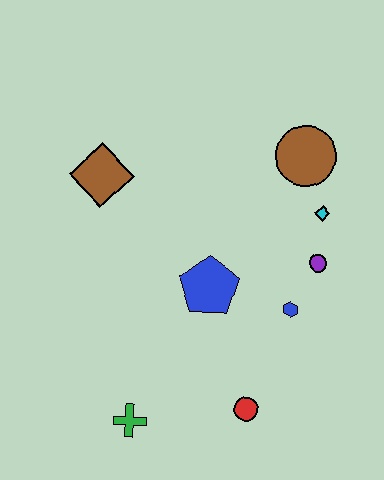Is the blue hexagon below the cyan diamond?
Yes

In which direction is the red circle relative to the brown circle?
The red circle is below the brown circle.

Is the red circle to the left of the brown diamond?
No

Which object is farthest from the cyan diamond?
The green cross is farthest from the cyan diamond.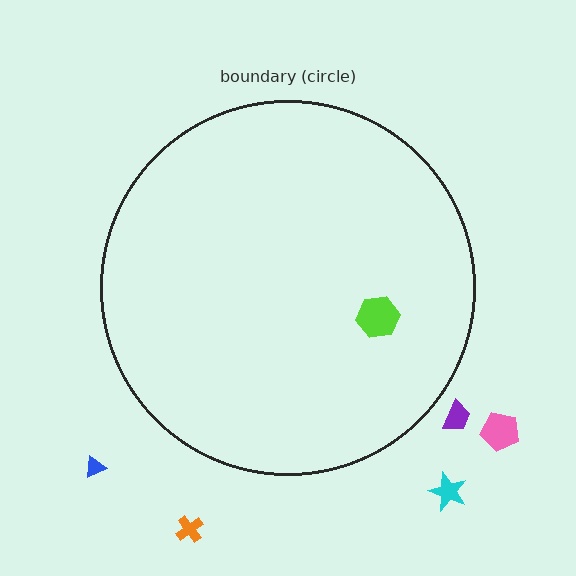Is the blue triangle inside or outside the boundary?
Outside.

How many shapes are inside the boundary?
1 inside, 5 outside.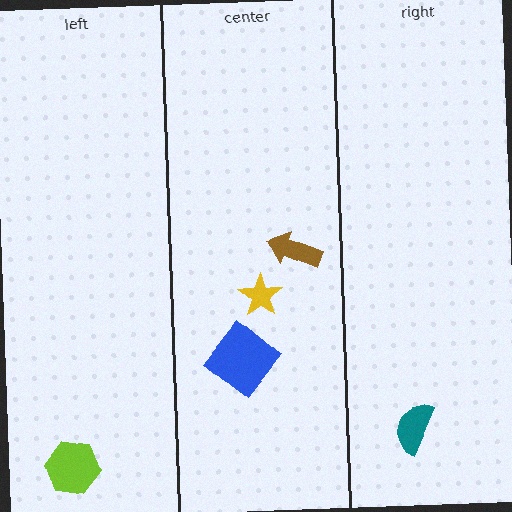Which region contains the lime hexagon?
The left region.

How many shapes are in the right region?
1.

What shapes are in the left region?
The lime hexagon.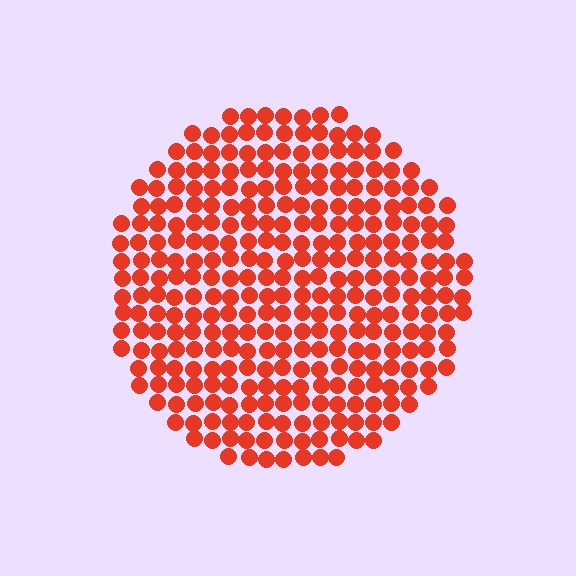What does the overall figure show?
The overall figure shows a circle.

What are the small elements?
The small elements are circles.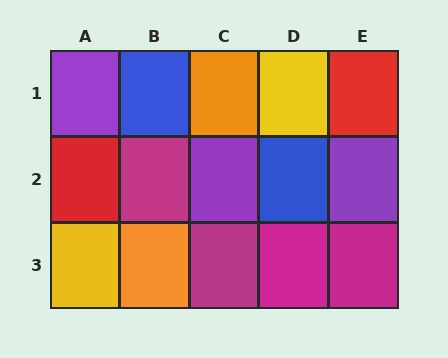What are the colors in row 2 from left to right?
Red, magenta, purple, blue, purple.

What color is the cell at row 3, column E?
Magenta.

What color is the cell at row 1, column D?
Yellow.